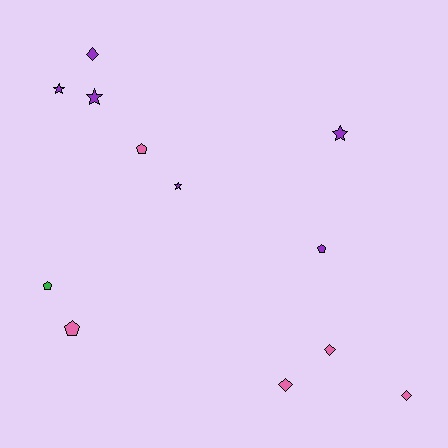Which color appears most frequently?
Purple, with 6 objects.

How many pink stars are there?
There are no pink stars.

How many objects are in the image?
There are 12 objects.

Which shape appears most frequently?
Diamond, with 4 objects.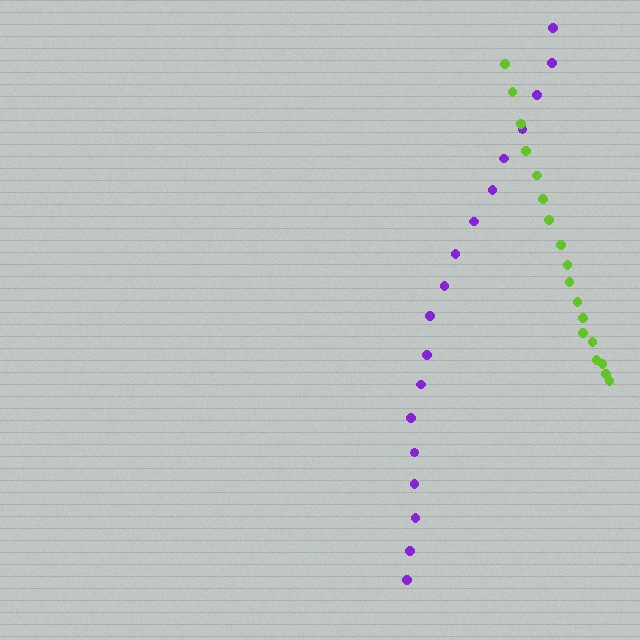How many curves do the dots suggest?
There are 2 distinct paths.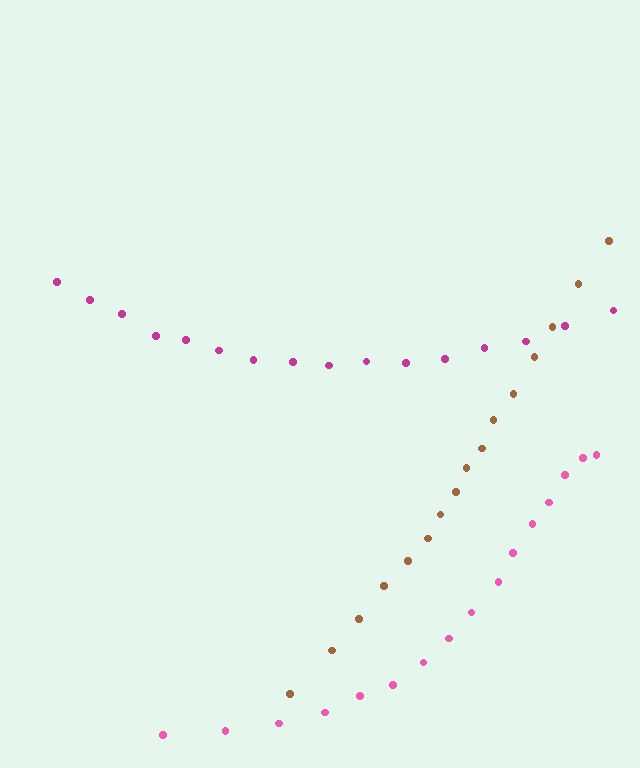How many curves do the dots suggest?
There are 3 distinct paths.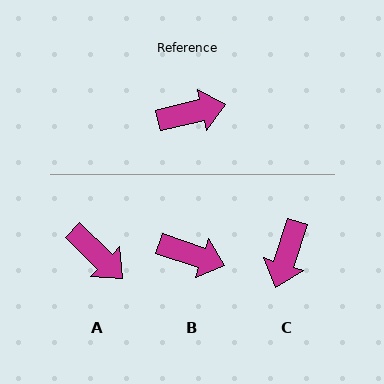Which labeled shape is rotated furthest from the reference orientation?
C, about 121 degrees away.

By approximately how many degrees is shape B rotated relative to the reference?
Approximately 32 degrees clockwise.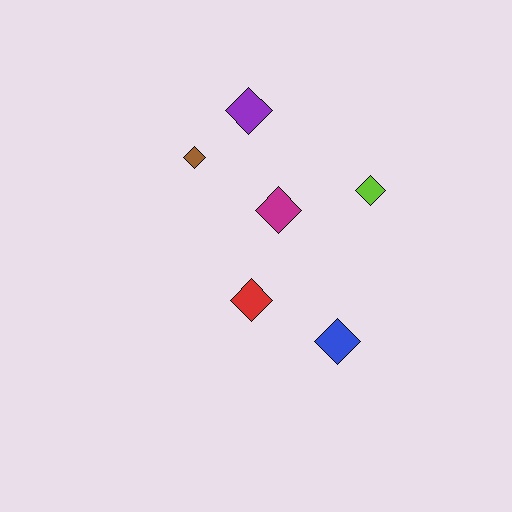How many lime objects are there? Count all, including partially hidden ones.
There is 1 lime object.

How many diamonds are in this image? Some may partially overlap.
There are 6 diamonds.